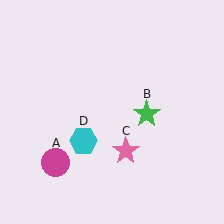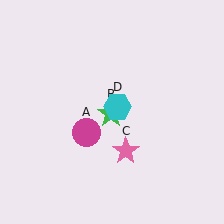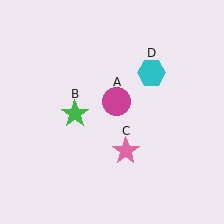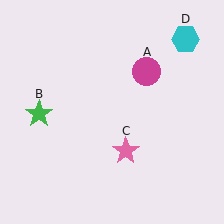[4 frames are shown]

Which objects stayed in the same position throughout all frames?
Pink star (object C) remained stationary.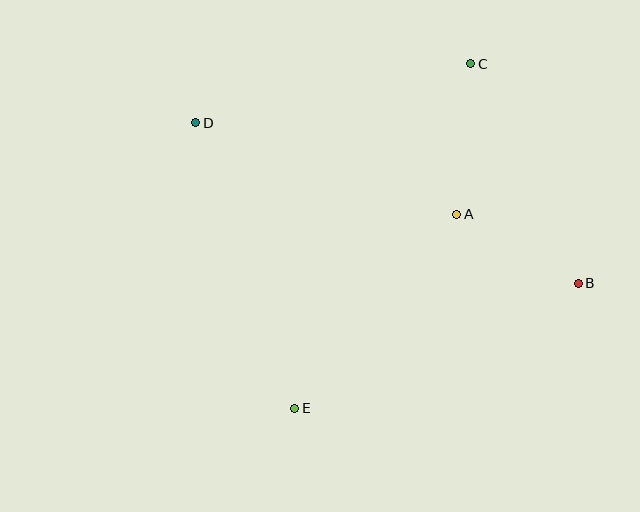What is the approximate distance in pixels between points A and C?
The distance between A and C is approximately 151 pixels.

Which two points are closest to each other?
Points A and B are closest to each other.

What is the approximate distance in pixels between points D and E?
The distance between D and E is approximately 302 pixels.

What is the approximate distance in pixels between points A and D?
The distance between A and D is approximately 277 pixels.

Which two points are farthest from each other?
Points B and D are farthest from each other.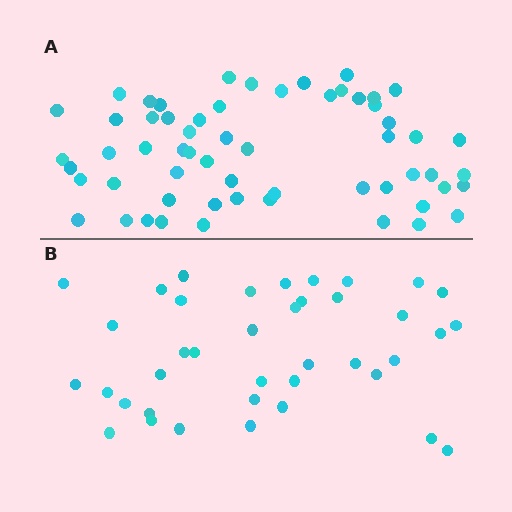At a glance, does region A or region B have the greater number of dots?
Region A (the top region) has more dots.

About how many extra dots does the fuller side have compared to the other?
Region A has approximately 20 more dots than region B.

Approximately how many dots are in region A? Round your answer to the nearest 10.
About 60 dots. (The exact count is 59, which rounds to 60.)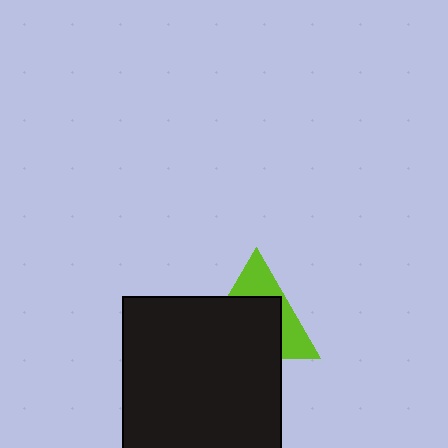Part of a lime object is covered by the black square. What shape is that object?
It is a triangle.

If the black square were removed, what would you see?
You would see the complete lime triangle.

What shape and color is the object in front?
The object in front is a black square.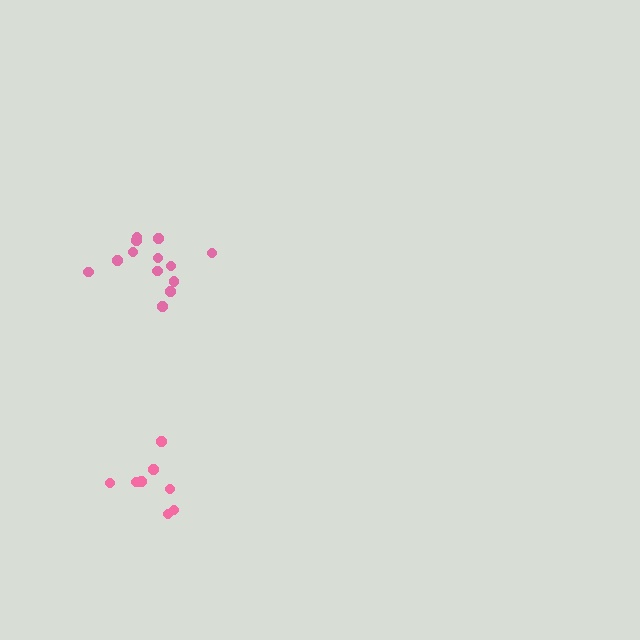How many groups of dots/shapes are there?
There are 2 groups.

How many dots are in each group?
Group 1: 13 dots, Group 2: 8 dots (21 total).